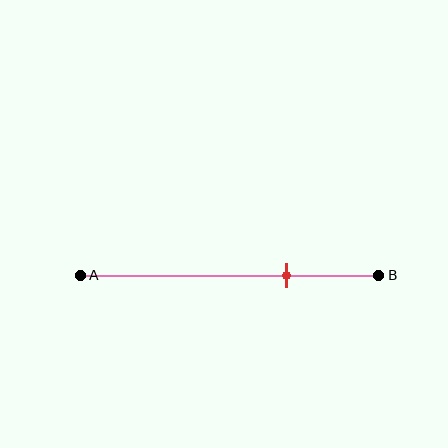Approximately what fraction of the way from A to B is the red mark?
The red mark is approximately 70% of the way from A to B.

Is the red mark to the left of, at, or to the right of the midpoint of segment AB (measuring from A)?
The red mark is to the right of the midpoint of segment AB.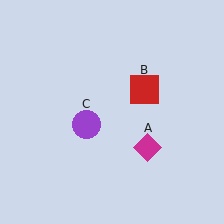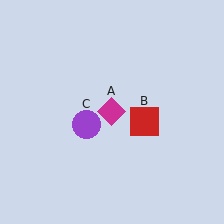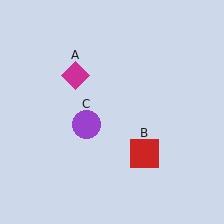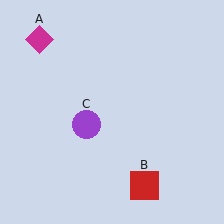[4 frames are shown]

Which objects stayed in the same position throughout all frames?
Purple circle (object C) remained stationary.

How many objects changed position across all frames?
2 objects changed position: magenta diamond (object A), red square (object B).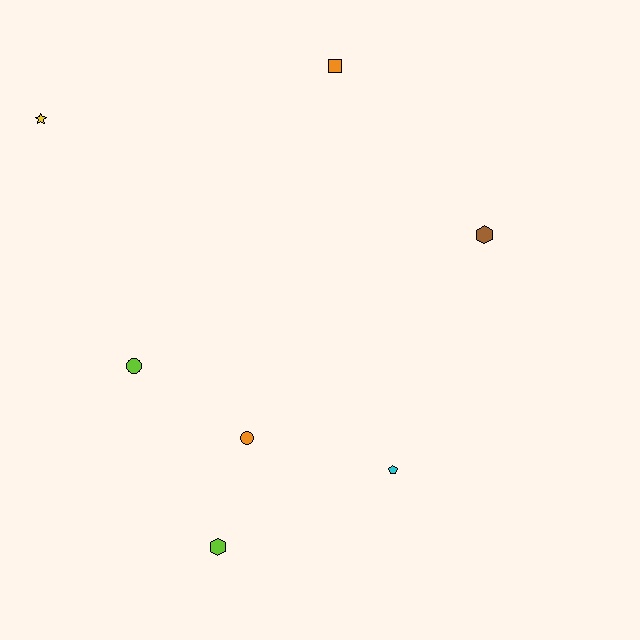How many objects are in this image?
There are 7 objects.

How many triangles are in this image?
There are no triangles.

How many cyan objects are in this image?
There is 1 cyan object.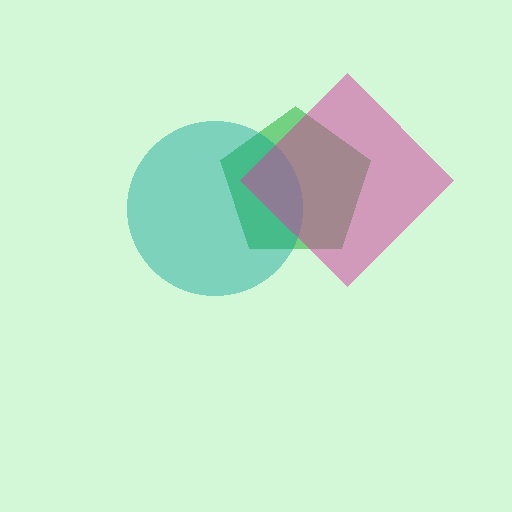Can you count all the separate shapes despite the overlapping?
Yes, there are 3 separate shapes.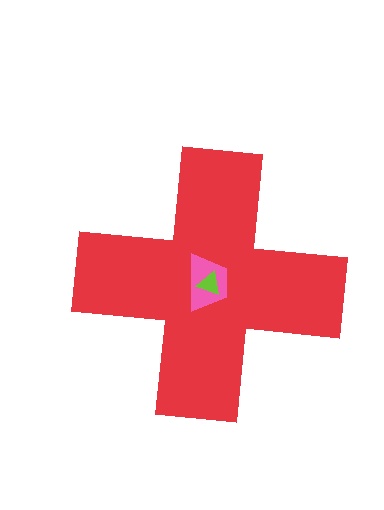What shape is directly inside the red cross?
The pink trapezoid.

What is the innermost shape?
The lime triangle.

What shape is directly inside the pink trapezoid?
The lime triangle.